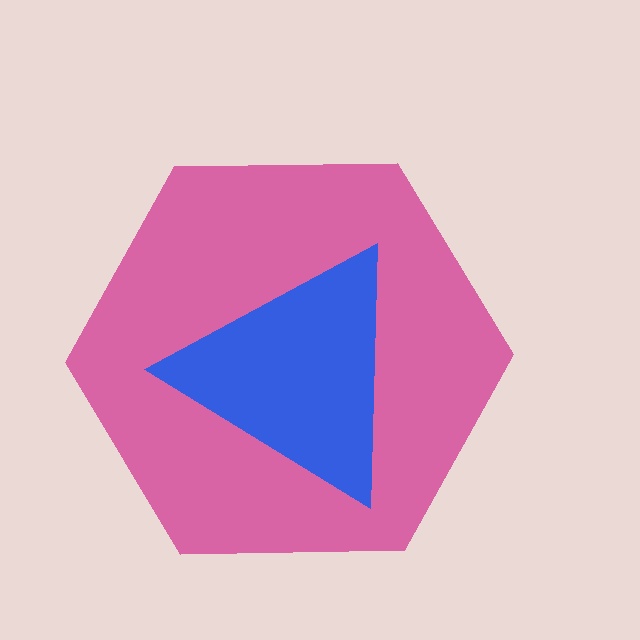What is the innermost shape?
The blue triangle.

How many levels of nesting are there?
2.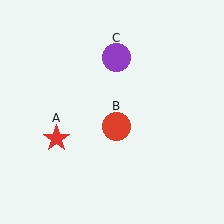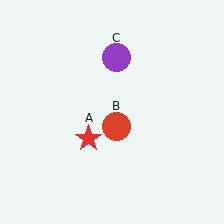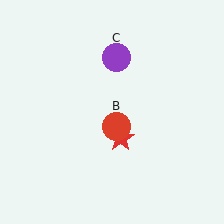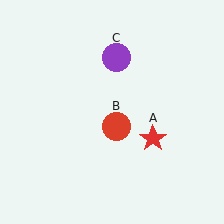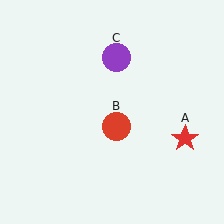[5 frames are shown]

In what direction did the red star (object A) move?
The red star (object A) moved right.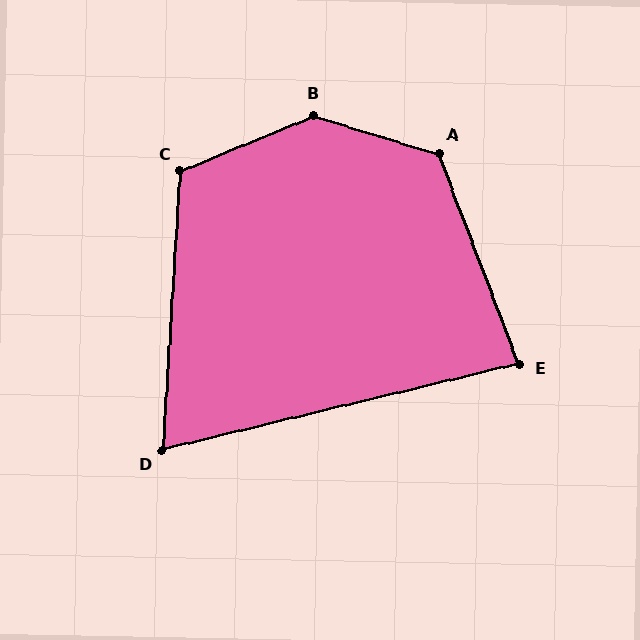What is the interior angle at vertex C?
Approximately 116 degrees (obtuse).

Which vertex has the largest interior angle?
B, at approximately 141 degrees.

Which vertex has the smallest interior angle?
D, at approximately 73 degrees.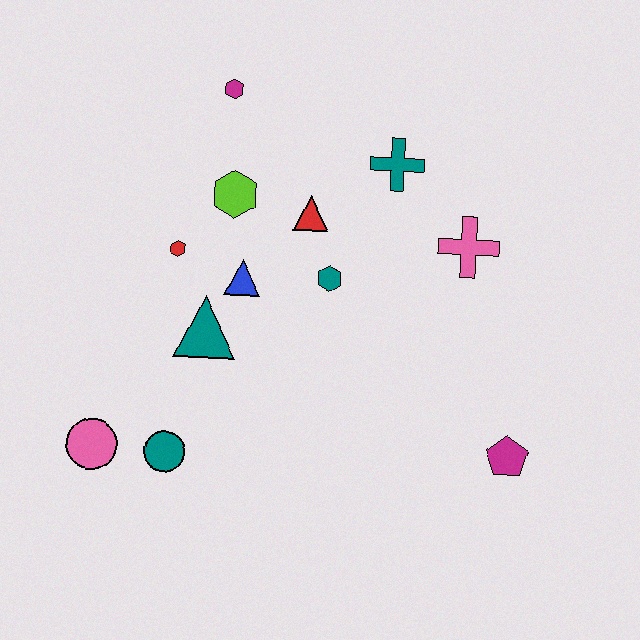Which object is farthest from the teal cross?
The pink circle is farthest from the teal cross.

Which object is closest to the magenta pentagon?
The pink cross is closest to the magenta pentagon.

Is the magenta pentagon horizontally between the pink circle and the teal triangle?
No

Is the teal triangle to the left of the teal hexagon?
Yes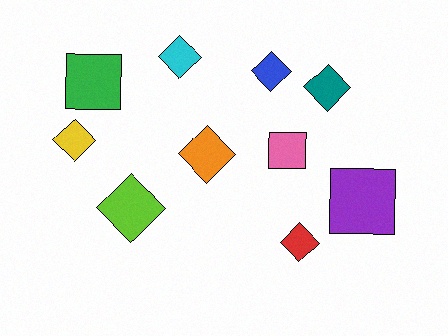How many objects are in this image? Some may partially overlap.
There are 10 objects.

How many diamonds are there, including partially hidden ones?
There are 7 diamonds.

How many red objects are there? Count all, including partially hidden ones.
There is 1 red object.